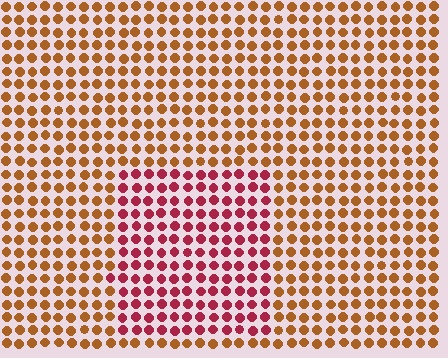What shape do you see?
I see a rectangle.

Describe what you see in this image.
The image is filled with small brown elements in a uniform arrangement. A rectangle-shaped region is visible where the elements are tinted to a slightly different hue, forming a subtle color boundary.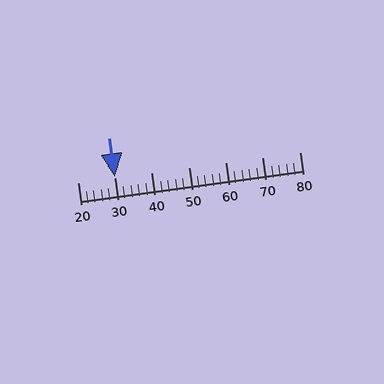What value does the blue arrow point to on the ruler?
The blue arrow points to approximately 30.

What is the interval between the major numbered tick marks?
The major tick marks are spaced 10 units apart.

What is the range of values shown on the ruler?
The ruler shows values from 20 to 80.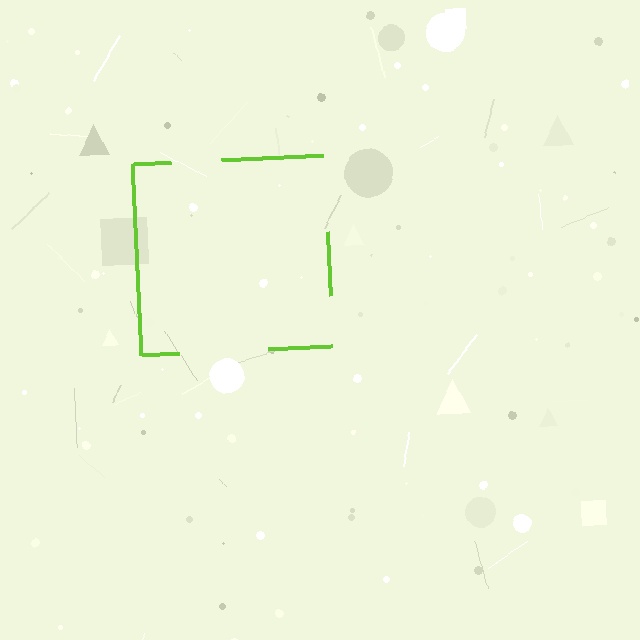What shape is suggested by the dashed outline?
The dashed outline suggests a square.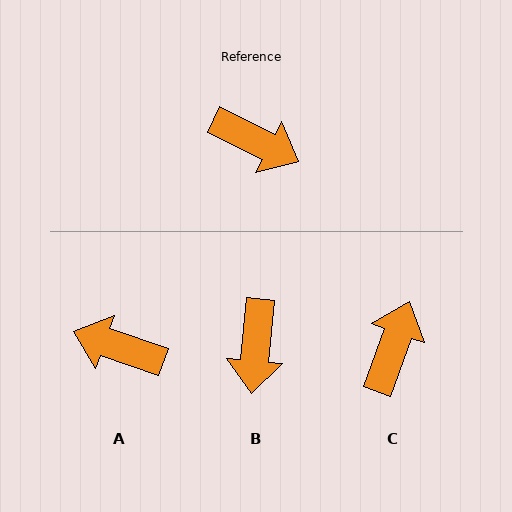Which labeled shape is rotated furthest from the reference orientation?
A, about 172 degrees away.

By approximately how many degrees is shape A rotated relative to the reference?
Approximately 172 degrees clockwise.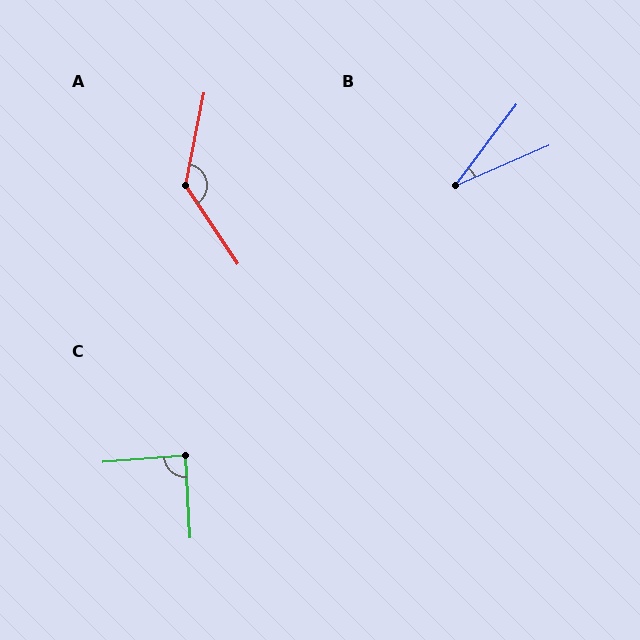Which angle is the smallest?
B, at approximately 29 degrees.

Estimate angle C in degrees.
Approximately 89 degrees.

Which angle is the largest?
A, at approximately 135 degrees.